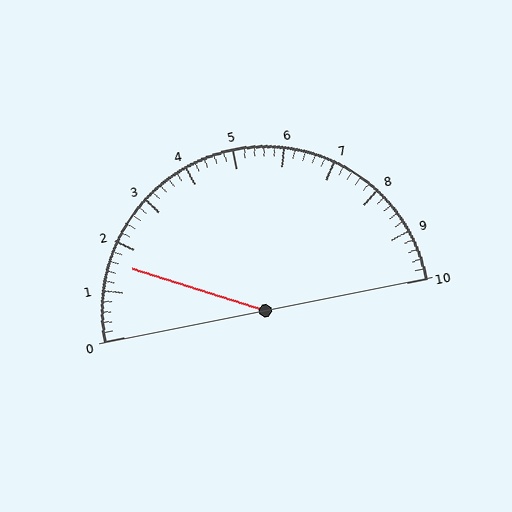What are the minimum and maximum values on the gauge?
The gauge ranges from 0 to 10.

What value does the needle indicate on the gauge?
The needle indicates approximately 1.6.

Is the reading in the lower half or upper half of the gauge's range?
The reading is in the lower half of the range (0 to 10).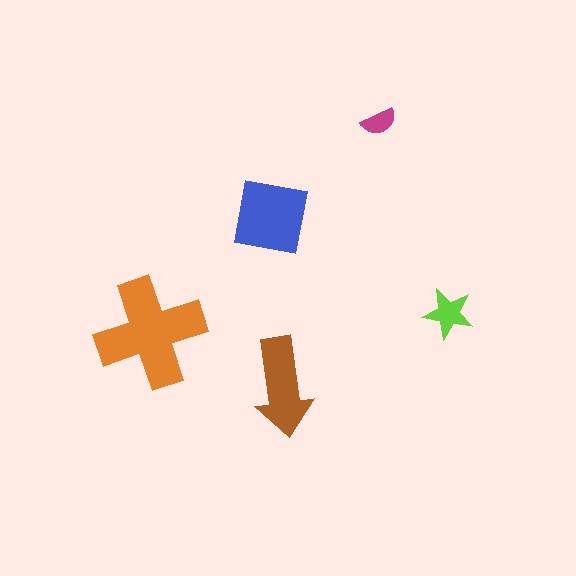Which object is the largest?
The orange cross.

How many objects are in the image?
There are 5 objects in the image.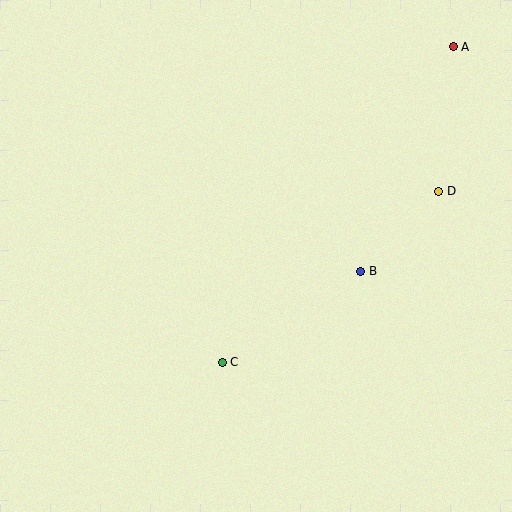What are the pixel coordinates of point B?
Point B is at (361, 271).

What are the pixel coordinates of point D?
Point D is at (439, 191).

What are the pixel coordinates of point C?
Point C is at (222, 362).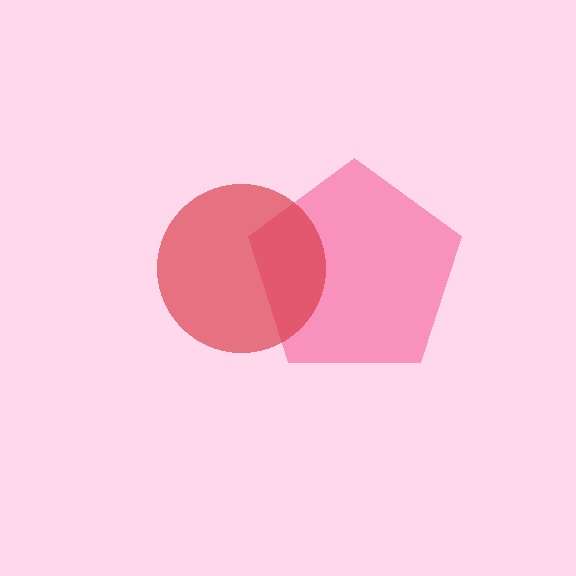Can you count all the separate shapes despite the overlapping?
Yes, there are 2 separate shapes.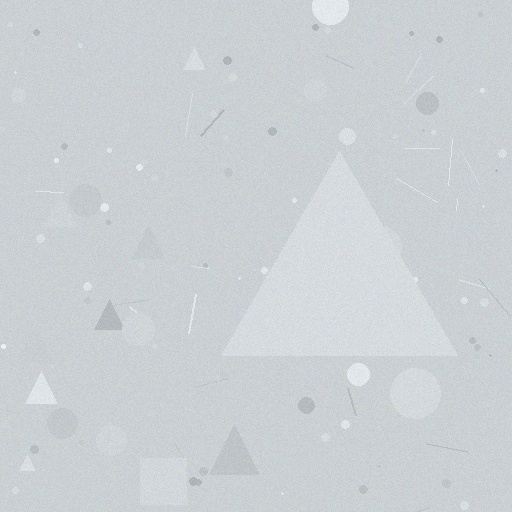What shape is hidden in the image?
A triangle is hidden in the image.